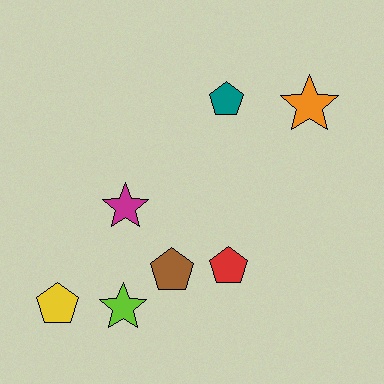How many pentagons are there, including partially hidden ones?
There are 4 pentagons.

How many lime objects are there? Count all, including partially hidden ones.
There is 1 lime object.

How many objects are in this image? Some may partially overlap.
There are 7 objects.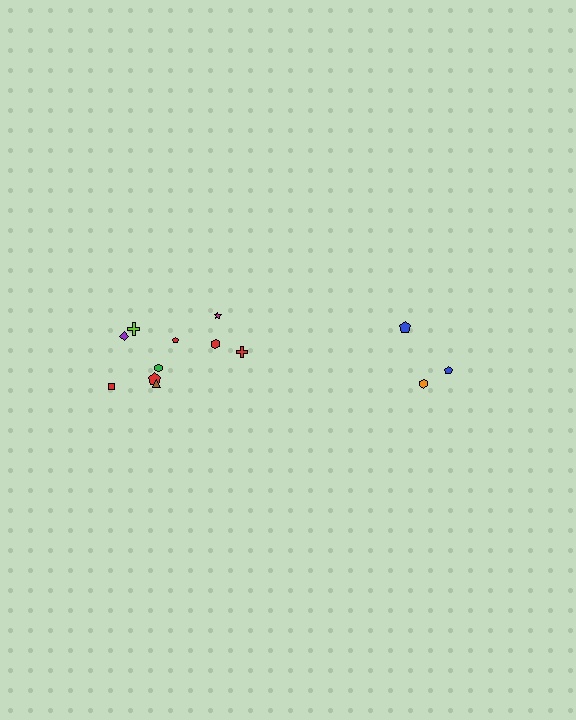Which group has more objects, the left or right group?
The left group.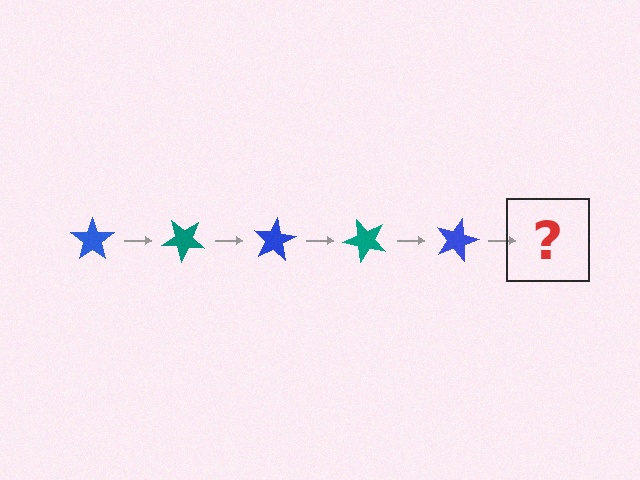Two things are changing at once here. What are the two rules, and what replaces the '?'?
The two rules are that it rotates 40 degrees each step and the color cycles through blue and teal. The '?' should be a teal star, rotated 200 degrees from the start.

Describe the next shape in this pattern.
It should be a teal star, rotated 200 degrees from the start.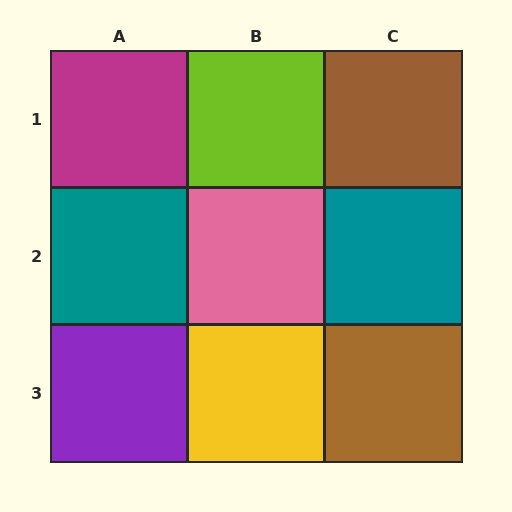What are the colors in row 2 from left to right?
Teal, pink, teal.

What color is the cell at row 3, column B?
Yellow.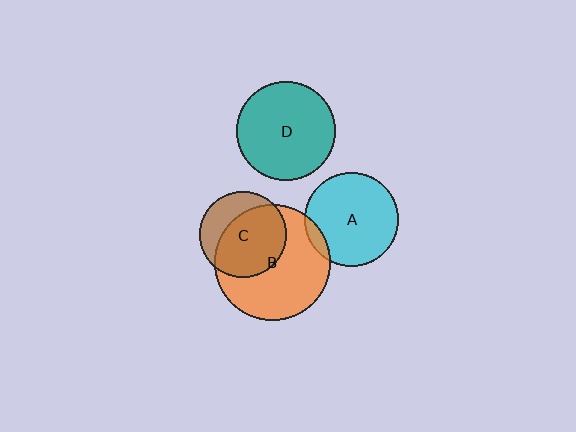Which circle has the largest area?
Circle B (orange).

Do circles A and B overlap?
Yes.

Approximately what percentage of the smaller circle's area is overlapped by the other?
Approximately 5%.